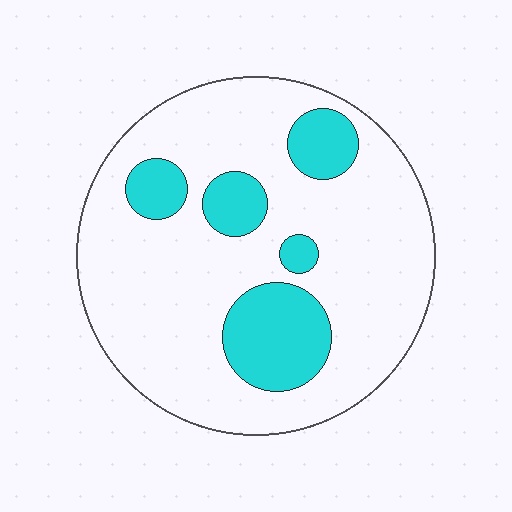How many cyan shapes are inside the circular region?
5.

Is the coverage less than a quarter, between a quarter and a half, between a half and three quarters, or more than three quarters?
Less than a quarter.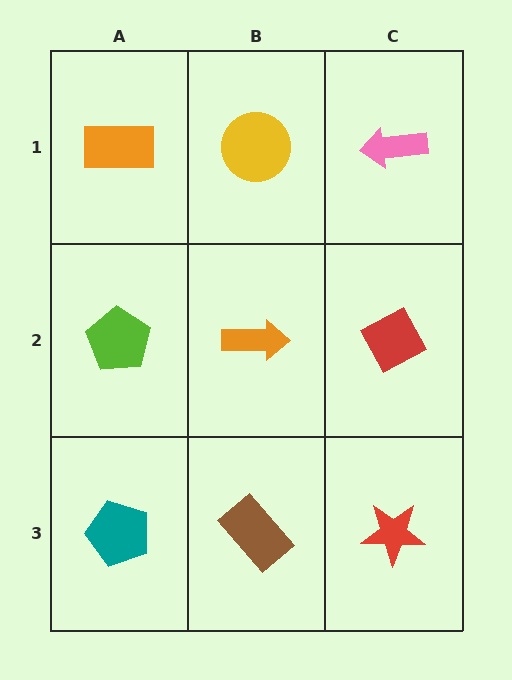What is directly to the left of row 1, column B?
An orange rectangle.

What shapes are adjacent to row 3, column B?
An orange arrow (row 2, column B), a teal pentagon (row 3, column A), a red star (row 3, column C).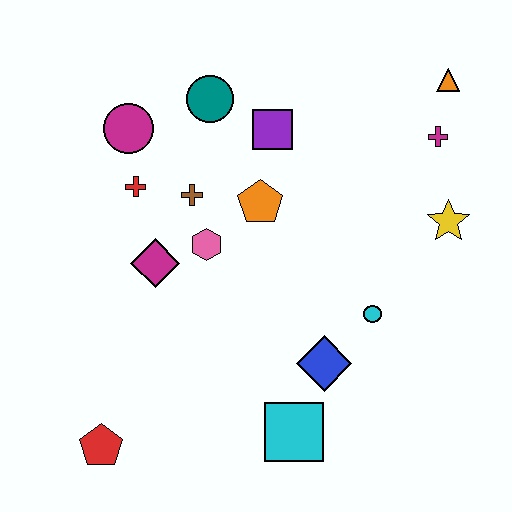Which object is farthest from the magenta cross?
The red pentagon is farthest from the magenta cross.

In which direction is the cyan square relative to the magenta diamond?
The cyan square is below the magenta diamond.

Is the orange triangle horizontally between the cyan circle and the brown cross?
No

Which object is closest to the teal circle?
The purple square is closest to the teal circle.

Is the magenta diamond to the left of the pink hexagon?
Yes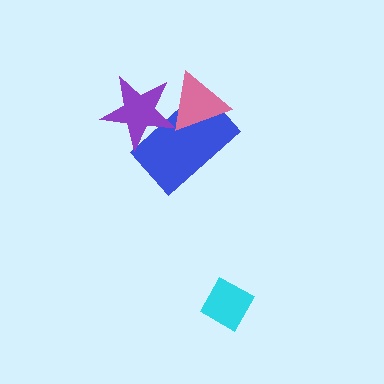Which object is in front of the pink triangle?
The purple star is in front of the pink triangle.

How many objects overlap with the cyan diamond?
0 objects overlap with the cyan diamond.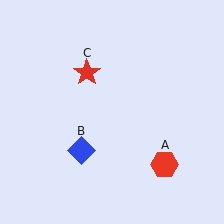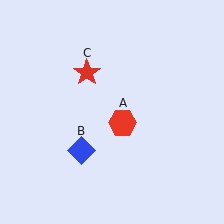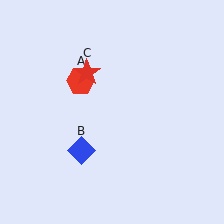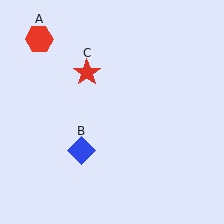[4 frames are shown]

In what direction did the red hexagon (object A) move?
The red hexagon (object A) moved up and to the left.